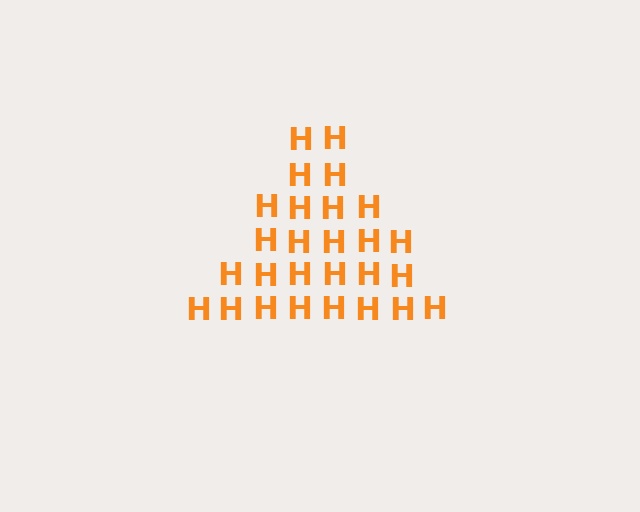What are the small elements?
The small elements are letter H's.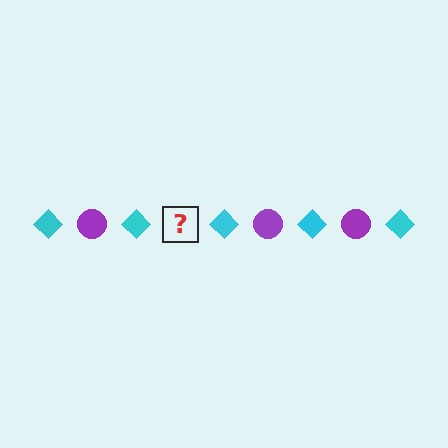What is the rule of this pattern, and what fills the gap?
The rule is that the pattern alternates between cyan diamond and purple circle. The gap should be filled with a purple circle.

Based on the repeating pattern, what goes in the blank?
The blank should be a purple circle.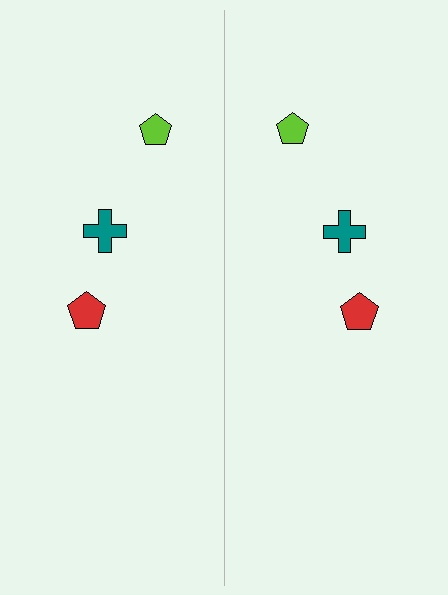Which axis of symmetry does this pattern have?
The pattern has a vertical axis of symmetry running through the center of the image.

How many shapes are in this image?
There are 6 shapes in this image.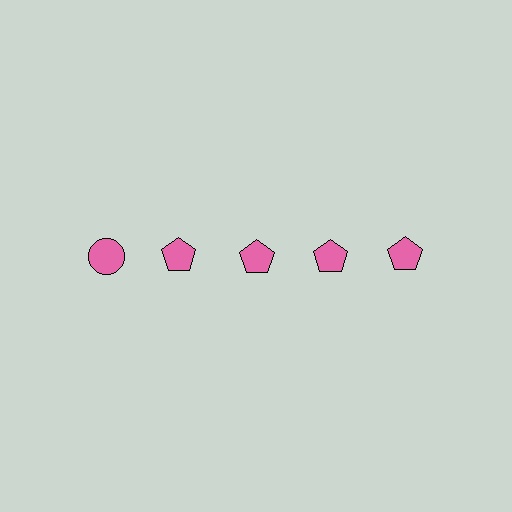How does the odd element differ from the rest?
It has a different shape: circle instead of pentagon.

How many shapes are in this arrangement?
There are 5 shapes arranged in a grid pattern.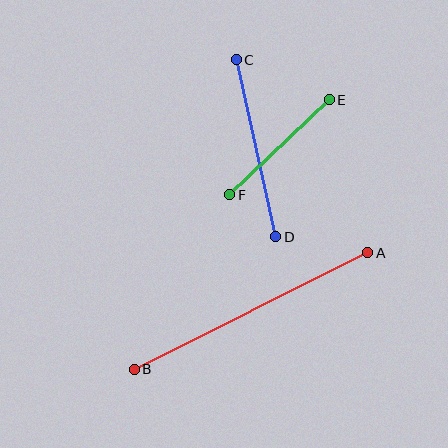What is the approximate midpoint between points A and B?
The midpoint is at approximately (251, 311) pixels.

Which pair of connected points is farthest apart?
Points A and B are farthest apart.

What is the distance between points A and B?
The distance is approximately 261 pixels.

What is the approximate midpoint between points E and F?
The midpoint is at approximately (279, 147) pixels.